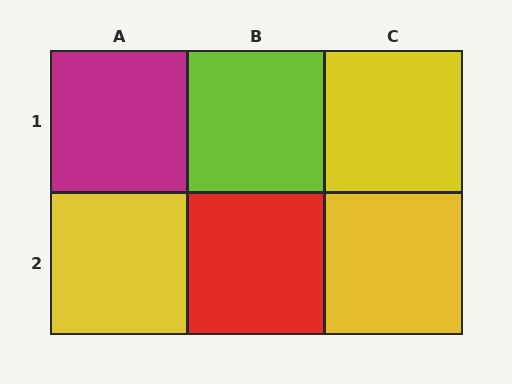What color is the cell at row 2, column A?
Yellow.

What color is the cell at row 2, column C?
Yellow.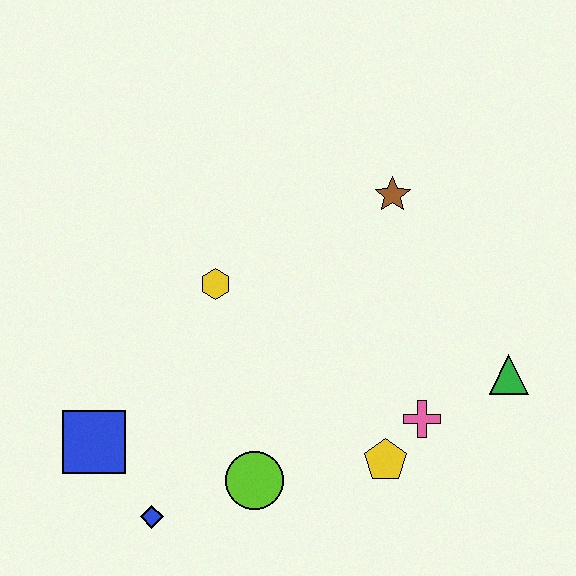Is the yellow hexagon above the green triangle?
Yes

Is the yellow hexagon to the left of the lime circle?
Yes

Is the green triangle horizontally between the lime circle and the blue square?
No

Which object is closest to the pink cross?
The yellow pentagon is closest to the pink cross.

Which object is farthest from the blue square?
The green triangle is farthest from the blue square.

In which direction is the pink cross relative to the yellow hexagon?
The pink cross is to the right of the yellow hexagon.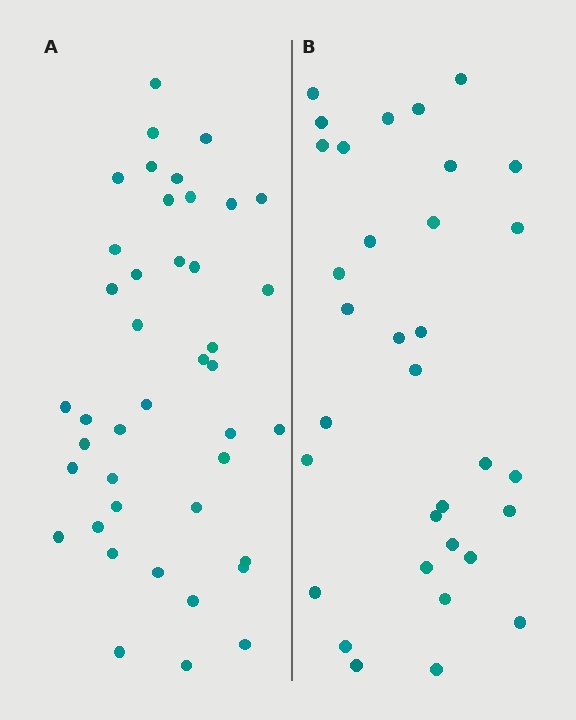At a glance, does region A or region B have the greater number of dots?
Region A (the left region) has more dots.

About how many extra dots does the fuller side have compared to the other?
Region A has roughly 8 or so more dots than region B.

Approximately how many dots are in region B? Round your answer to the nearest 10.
About 30 dots. (The exact count is 33, which rounds to 30.)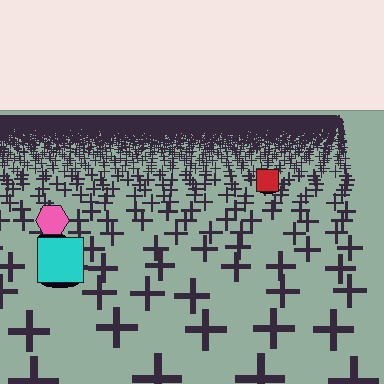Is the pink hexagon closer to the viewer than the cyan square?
No. The cyan square is closer — you can tell from the texture gradient: the ground texture is coarser near it.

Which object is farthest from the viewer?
The red square is farthest from the viewer. It appears smaller and the ground texture around it is denser.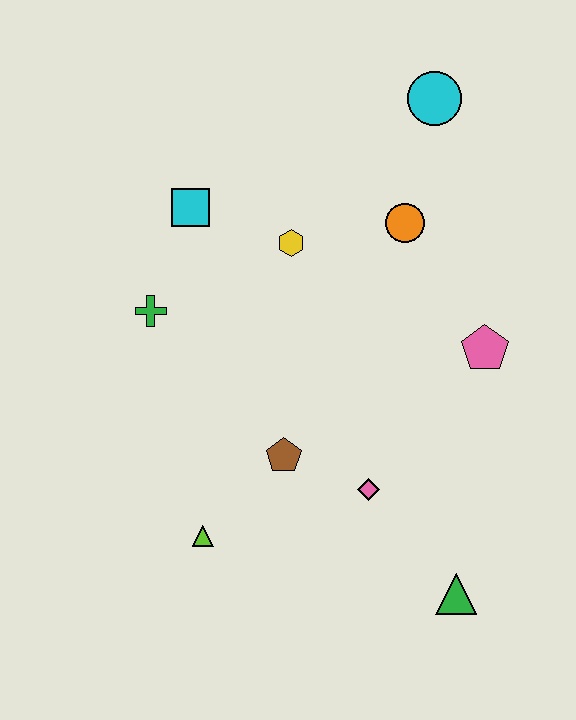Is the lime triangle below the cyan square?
Yes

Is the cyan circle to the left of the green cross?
No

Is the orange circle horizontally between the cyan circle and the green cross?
Yes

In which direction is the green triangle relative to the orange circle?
The green triangle is below the orange circle.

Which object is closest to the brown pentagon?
The pink diamond is closest to the brown pentagon.